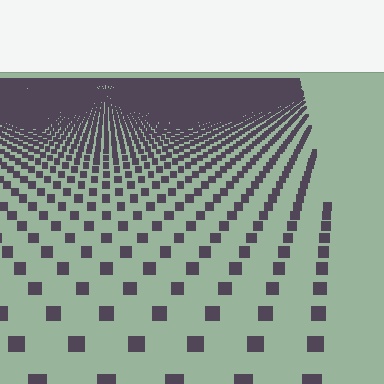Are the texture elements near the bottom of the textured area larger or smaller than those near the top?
Larger. Near the bottom, elements are closer to the viewer and appear at a bigger on-screen size.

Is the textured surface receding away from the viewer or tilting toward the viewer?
The surface is receding away from the viewer. Texture elements get smaller and denser toward the top.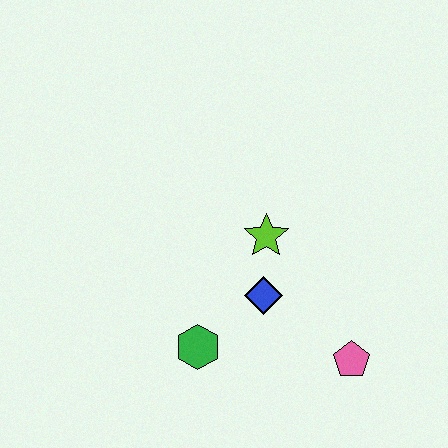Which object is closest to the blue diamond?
The lime star is closest to the blue diamond.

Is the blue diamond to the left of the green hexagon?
No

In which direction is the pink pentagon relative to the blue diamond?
The pink pentagon is to the right of the blue diamond.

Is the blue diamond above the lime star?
No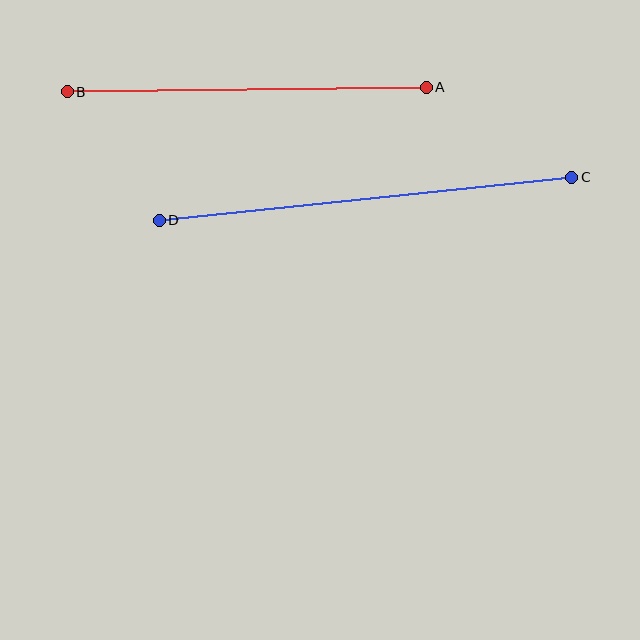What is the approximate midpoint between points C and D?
The midpoint is at approximately (366, 199) pixels.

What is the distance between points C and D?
The distance is approximately 415 pixels.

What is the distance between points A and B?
The distance is approximately 359 pixels.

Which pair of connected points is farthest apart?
Points C and D are farthest apart.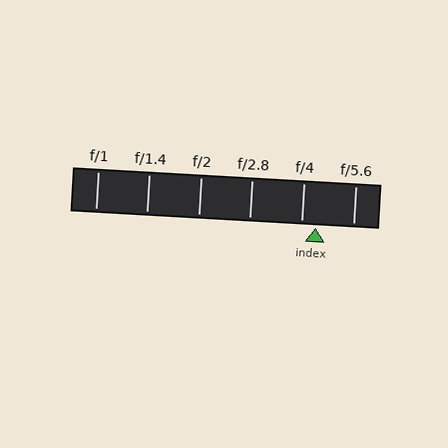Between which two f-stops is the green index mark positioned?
The index mark is between f/4 and f/5.6.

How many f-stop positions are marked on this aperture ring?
There are 6 f-stop positions marked.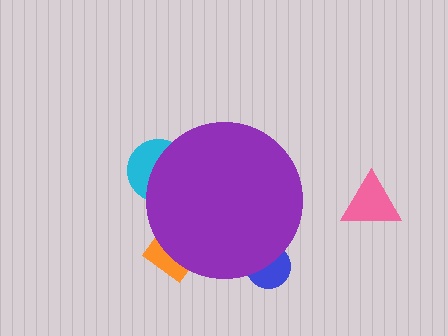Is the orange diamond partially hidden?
Yes, the orange diamond is partially hidden behind the purple circle.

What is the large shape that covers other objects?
A purple circle.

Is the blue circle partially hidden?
Yes, the blue circle is partially hidden behind the purple circle.